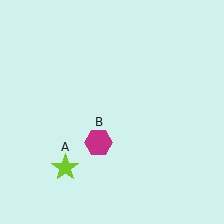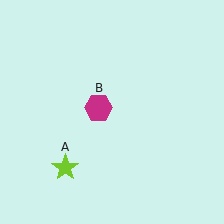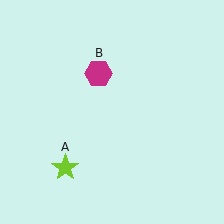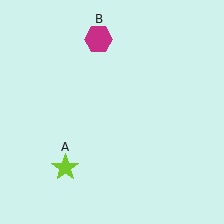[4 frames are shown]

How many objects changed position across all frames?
1 object changed position: magenta hexagon (object B).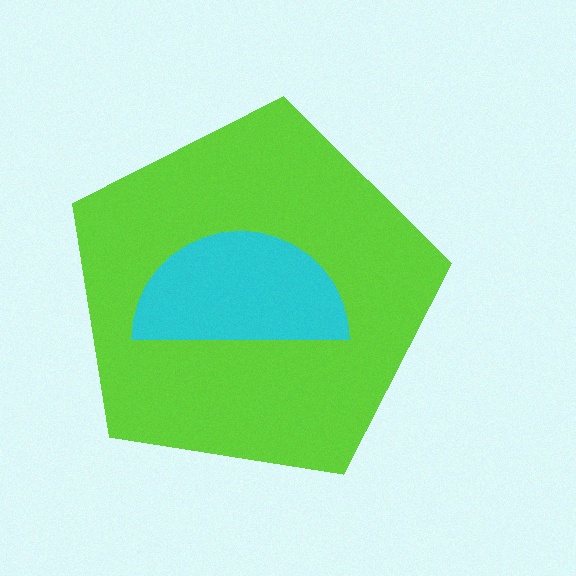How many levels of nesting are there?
2.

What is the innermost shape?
The cyan semicircle.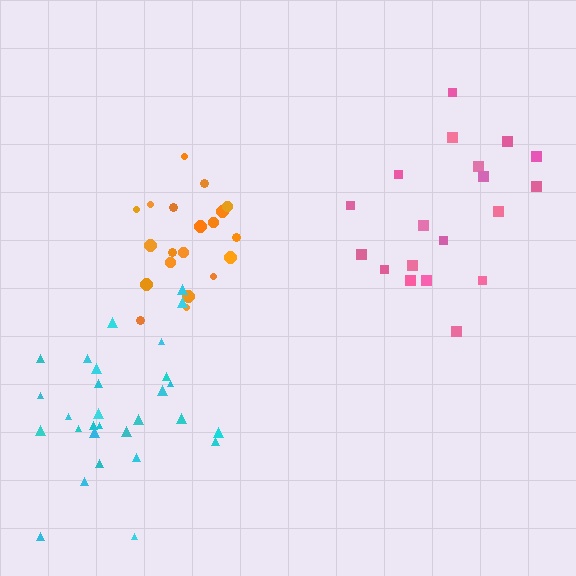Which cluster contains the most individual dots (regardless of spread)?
Cyan (29).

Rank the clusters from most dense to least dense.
orange, cyan, pink.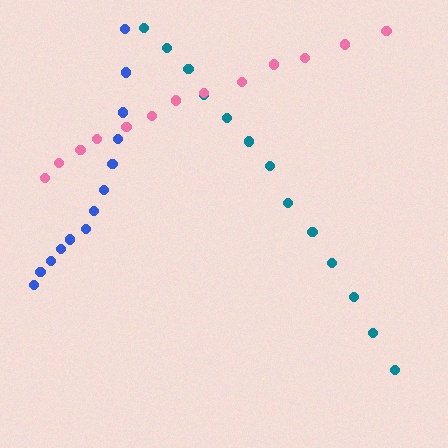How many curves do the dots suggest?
There are 3 distinct paths.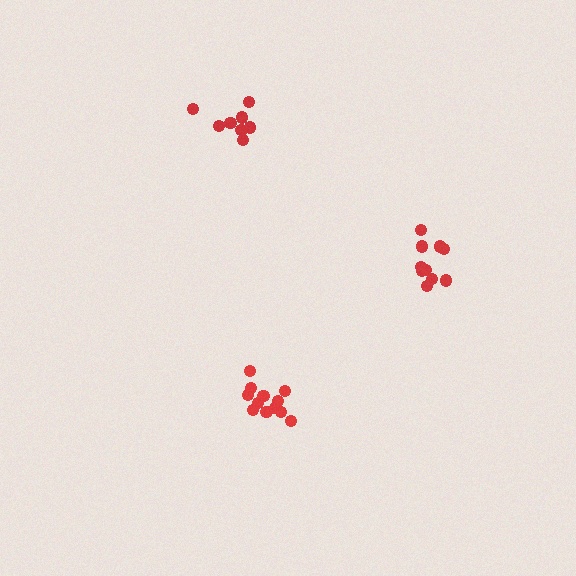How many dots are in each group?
Group 1: 12 dots, Group 2: 10 dots, Group 3: 8 dots (30 total).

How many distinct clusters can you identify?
There are 3 distinct clusters.